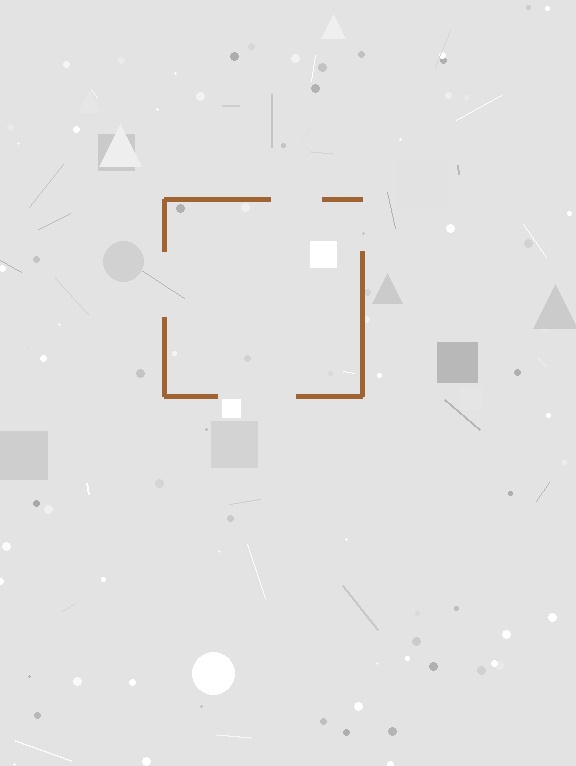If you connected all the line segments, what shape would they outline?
They would outline a square.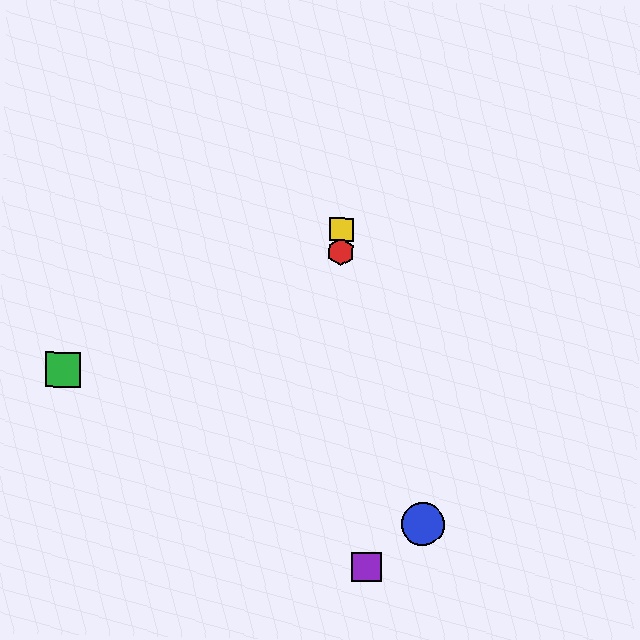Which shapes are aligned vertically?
The red hexagon, the yellow square are aligned vertically.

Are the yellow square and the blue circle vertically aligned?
No, the yellow square is at x≈342 and the blue circle is at x≈422.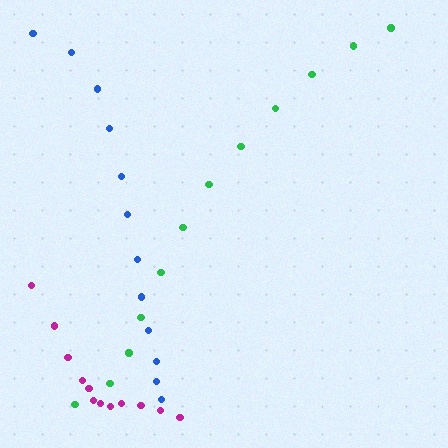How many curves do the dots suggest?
There are 3 distinct paths.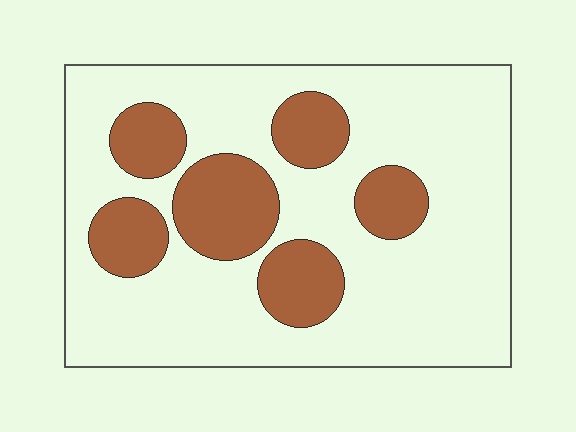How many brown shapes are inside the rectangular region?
6.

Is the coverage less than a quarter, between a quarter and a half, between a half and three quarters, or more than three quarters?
Between a quarter and a half.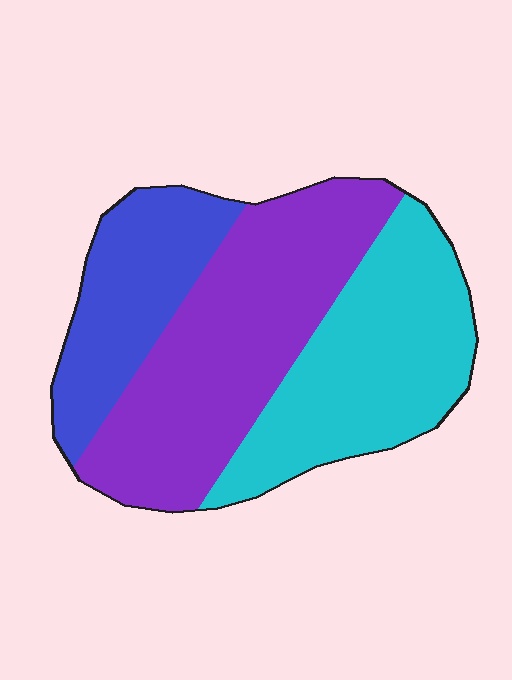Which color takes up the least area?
Blue, at roughly 20%.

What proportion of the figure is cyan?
Cyan covers around 35% of the figure.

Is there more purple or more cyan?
Purple.